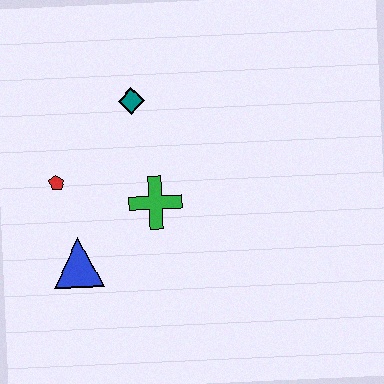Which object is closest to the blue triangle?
The red pentagon is closest to the blue triangle.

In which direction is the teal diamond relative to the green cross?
The teal diamond is above the green cross.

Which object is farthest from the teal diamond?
The blue triangle is farthest from the teal diamond.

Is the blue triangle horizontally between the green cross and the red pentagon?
Yes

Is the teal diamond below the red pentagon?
No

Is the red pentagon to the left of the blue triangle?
Yes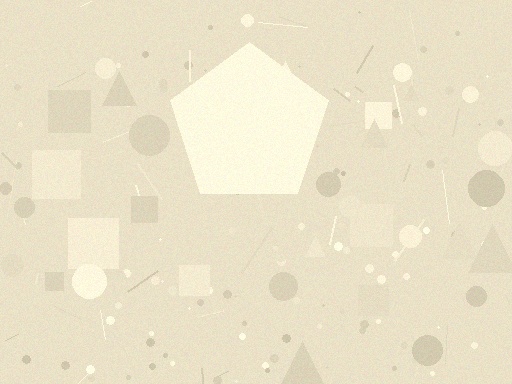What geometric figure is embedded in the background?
A pentagon is embedded in the background.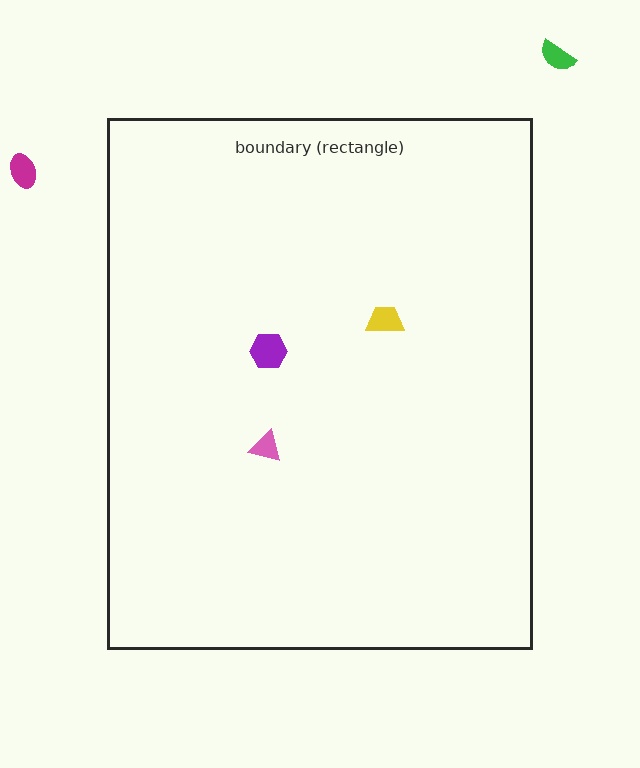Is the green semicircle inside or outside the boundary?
Outside.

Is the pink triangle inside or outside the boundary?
Inside.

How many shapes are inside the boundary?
3 inside, 2 outside.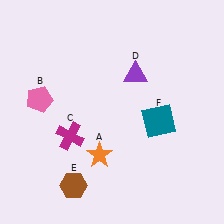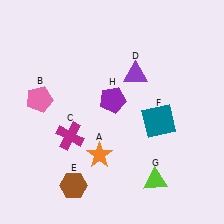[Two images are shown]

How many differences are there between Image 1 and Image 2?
There are 2 differences between the two images.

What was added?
A lime triangle (G), a purple pentagon (H) were added in Image 2.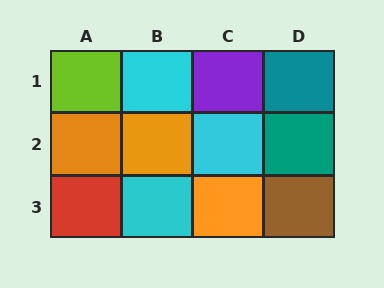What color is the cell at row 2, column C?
Cyan.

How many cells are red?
1 cell is red.